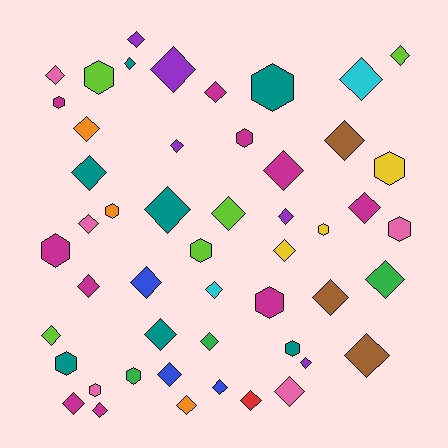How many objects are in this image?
There are 50 objects.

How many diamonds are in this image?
There are 35 diamonds.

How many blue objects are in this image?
There are 3 blue objects.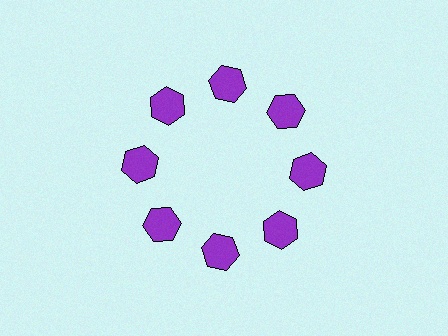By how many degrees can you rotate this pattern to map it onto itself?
The pattern maps onto itself every 45 degrees of rotation.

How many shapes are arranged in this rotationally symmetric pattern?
There are 8 shapes, arranged in 8 groups of 1.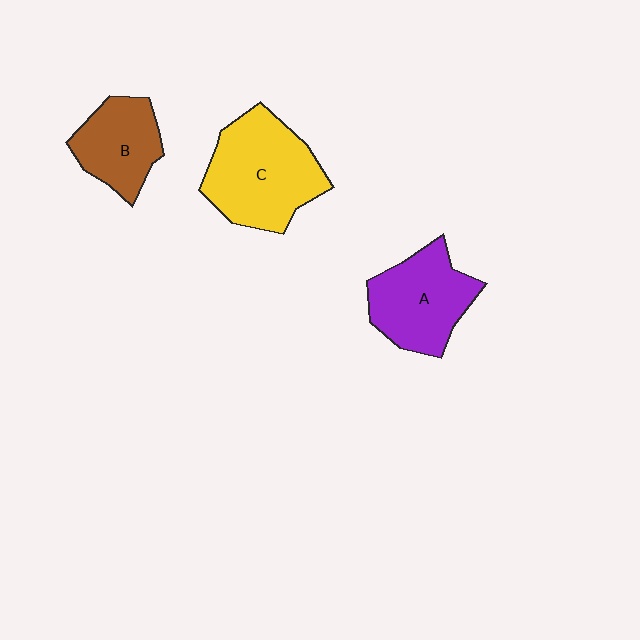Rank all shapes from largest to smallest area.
From largest to smallest: C (yellow), A (purple), B (brown).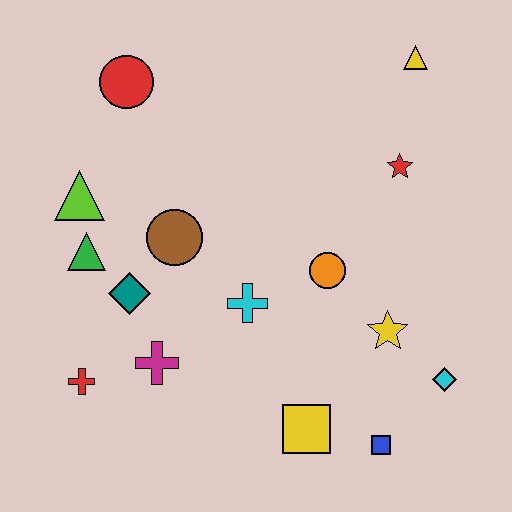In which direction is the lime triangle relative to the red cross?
The lime triangle is above the red cross.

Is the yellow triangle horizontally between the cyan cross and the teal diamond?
No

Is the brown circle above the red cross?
Yes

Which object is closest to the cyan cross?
The orange circle is closest to the cyan cross.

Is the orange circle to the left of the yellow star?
Yes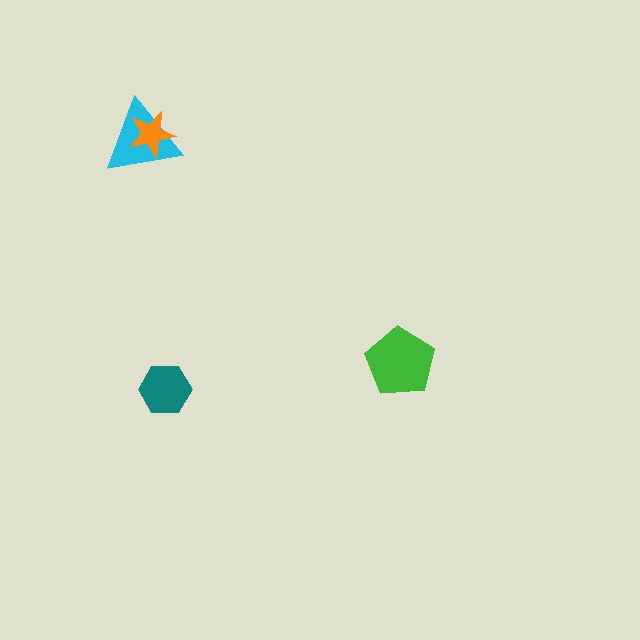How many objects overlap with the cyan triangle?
1 object overlaps with the cyan triangle.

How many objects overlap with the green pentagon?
0 objects overlap with the green pentagon.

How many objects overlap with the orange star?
1 object overlaps with the orange star.